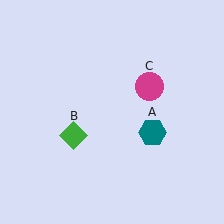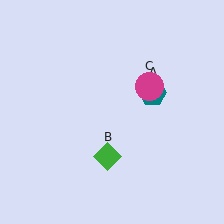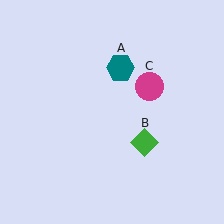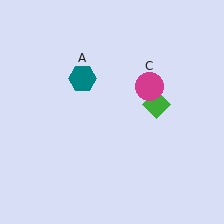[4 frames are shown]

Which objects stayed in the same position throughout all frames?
Magenta circle (object C) remained stationary.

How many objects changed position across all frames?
2 objects changed position: teal hexagon (object A), green diamond (object B).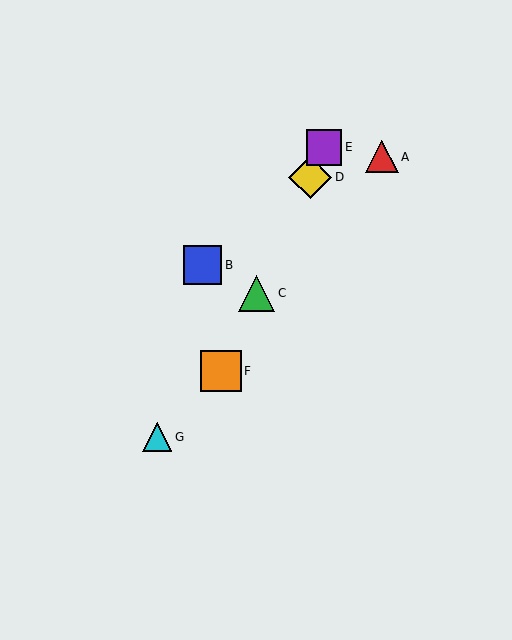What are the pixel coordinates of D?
Object D is at (310, 177).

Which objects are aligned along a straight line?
Objects C, D, E, F are aligned along a straight line.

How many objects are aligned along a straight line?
4 objects (C, D, E, F) are aligned along a straight line.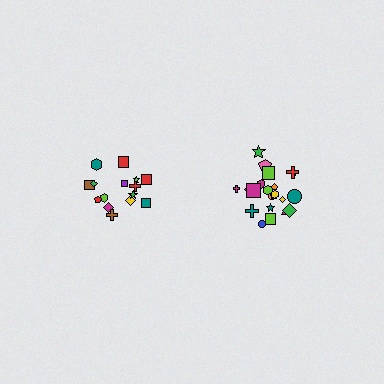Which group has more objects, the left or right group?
The right group.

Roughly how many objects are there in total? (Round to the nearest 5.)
Roughly 35 objects in total.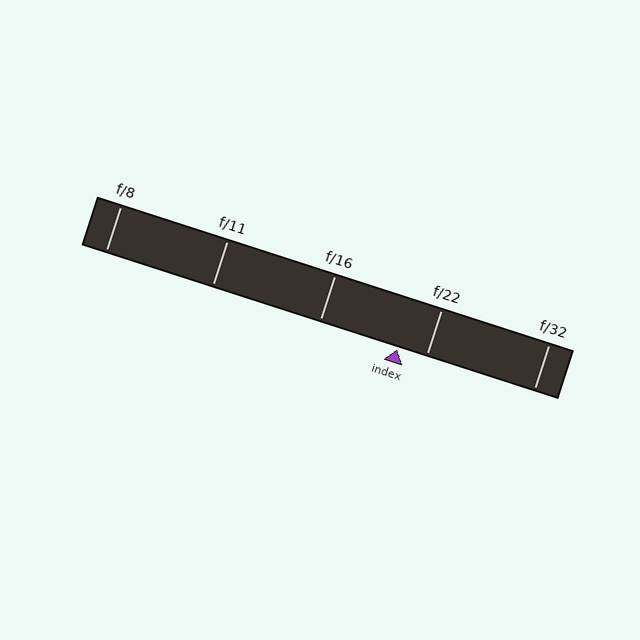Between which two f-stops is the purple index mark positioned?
The index mark is between f/16 and f/22.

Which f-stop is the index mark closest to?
The index mark is closest to f/22.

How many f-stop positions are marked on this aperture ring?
There are 5 f-stop positions marked.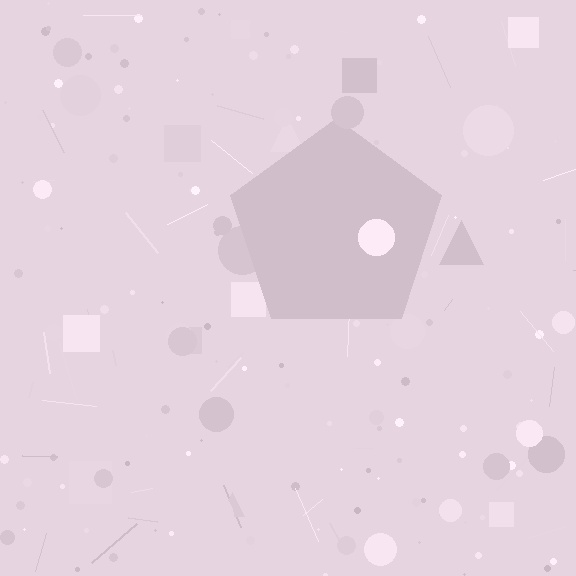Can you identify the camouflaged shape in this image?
The camouflaged shape is a pentagon.